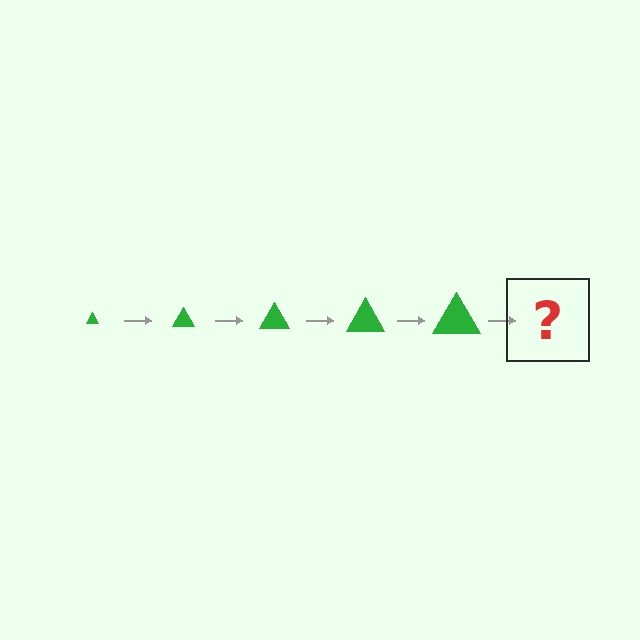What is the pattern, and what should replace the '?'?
The pattern is that the triangle gets progressively larger each step. The '?' should be a green triangle, larger than the previous one.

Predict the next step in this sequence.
The next step is a green triangle, larger than the previous one.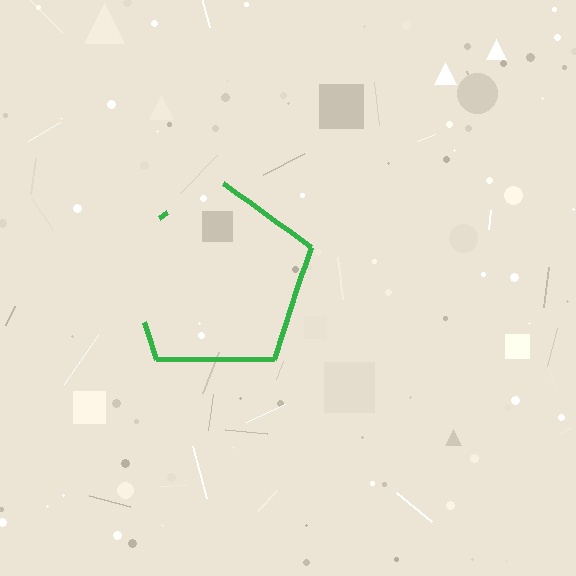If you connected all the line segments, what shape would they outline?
They would outline a pentagon.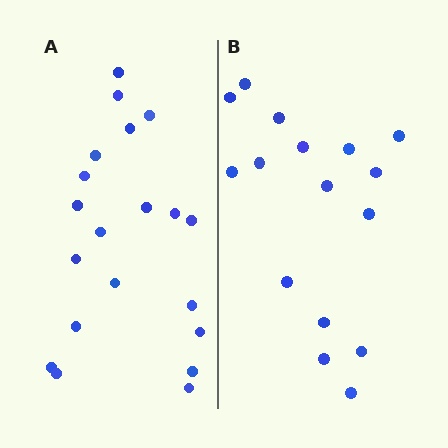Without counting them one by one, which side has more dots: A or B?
Region A (the left region) has more dots.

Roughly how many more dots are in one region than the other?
Region A has about 4 more dots than region B.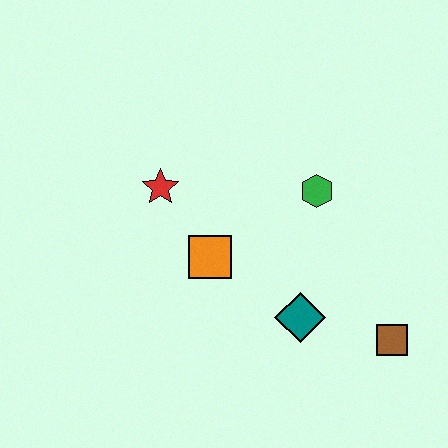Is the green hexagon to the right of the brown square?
No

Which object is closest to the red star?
The orange square is closest to the red star.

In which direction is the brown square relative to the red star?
The brown square is to the right of the red star.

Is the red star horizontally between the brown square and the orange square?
No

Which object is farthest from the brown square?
The red star is farthest from the brown square.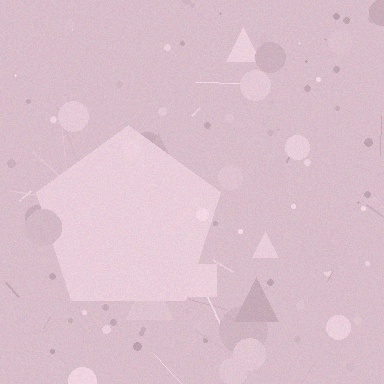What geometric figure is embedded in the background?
A pentagon is embedded in the background.